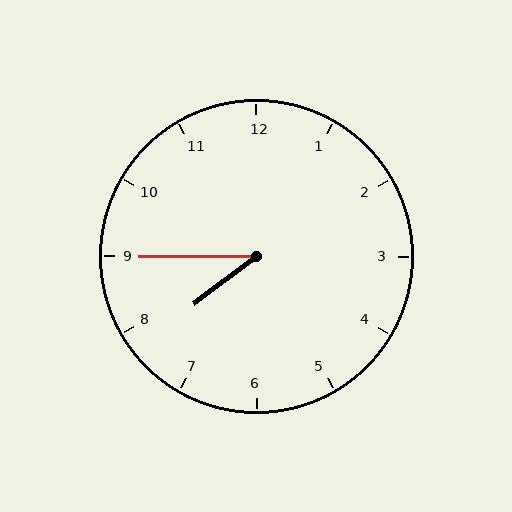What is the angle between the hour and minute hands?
Approximately 38 degrees.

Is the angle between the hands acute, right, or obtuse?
It is acute.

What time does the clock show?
7:45.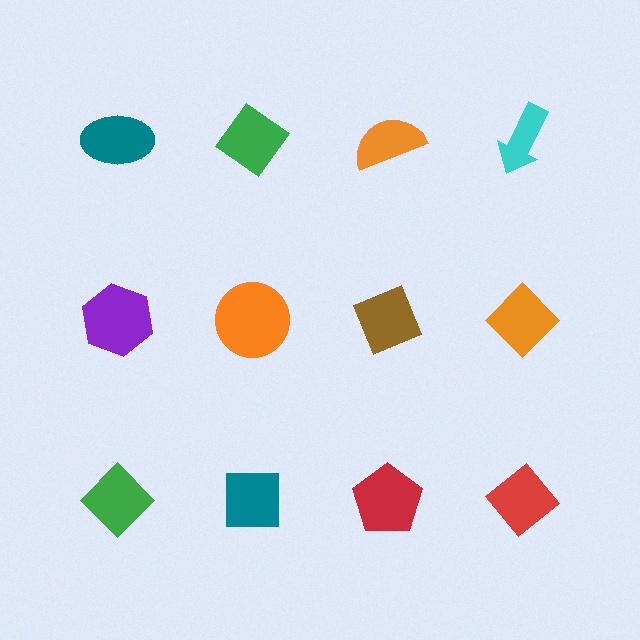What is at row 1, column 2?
A green diamond.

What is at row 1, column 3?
An orange semicircle.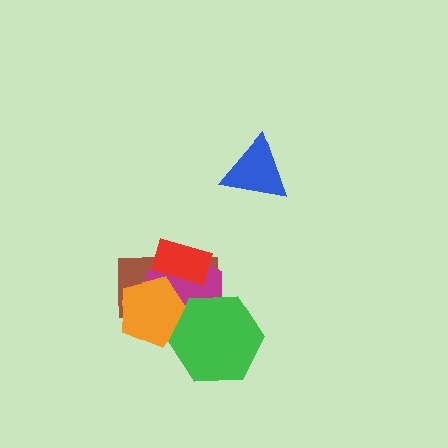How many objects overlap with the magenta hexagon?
4 objects overlap with the magenta hexagon.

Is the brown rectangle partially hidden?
Yes, it is partially covered by another shape.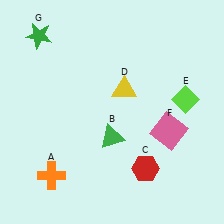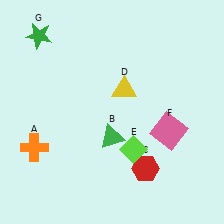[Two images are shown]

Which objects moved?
The objects that moved are: the orange cross (A), the lime diamond (E).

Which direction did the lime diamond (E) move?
The lime diamond (E) moved left.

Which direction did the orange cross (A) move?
The orange cross (A) moved up.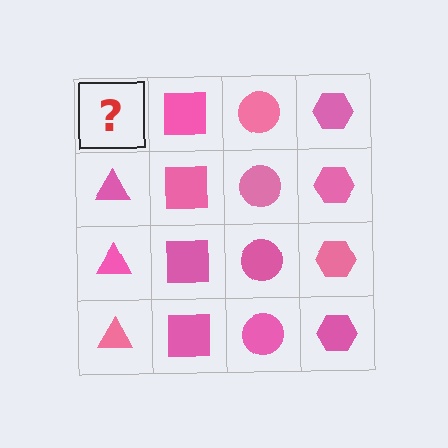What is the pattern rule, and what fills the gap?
The rule is that each column has a consistent shape. The gap should be filled with a pink triangle.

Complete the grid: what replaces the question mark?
The question mark should be replaced with a pink triangle.